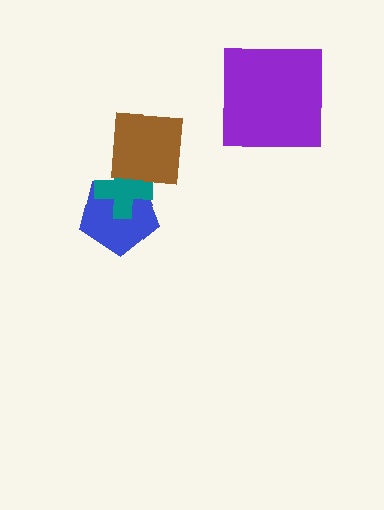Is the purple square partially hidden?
No, no other shape covers it.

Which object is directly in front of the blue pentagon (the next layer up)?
The teal cross is directly in front of the blue pentagon.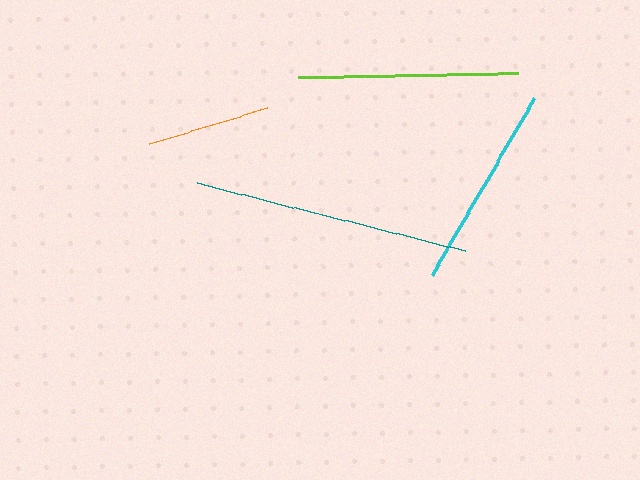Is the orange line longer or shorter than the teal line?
The teal line is longer than the orange line.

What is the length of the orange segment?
The orange segment is approximately 124 pixels long.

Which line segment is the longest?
The teal line is the longest at approximately 277 pixels.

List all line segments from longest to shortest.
From longest to shortest: teal, lime, cyan, orange.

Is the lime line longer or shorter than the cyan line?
The lime line is longer than the cyan line.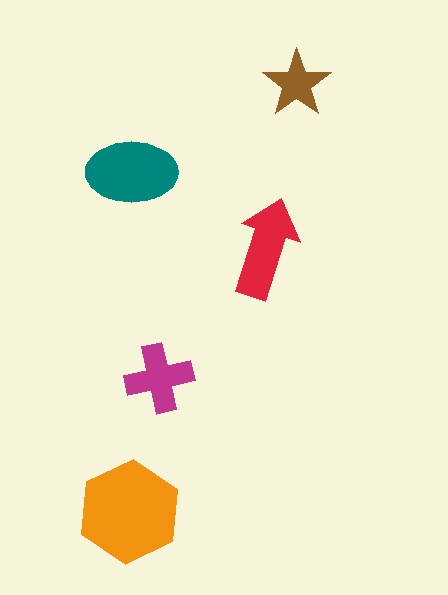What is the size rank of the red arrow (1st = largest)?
3rd.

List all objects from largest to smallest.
The orange hexagon, the teal ellipse, the red arrow, the magenta cross, the brown star.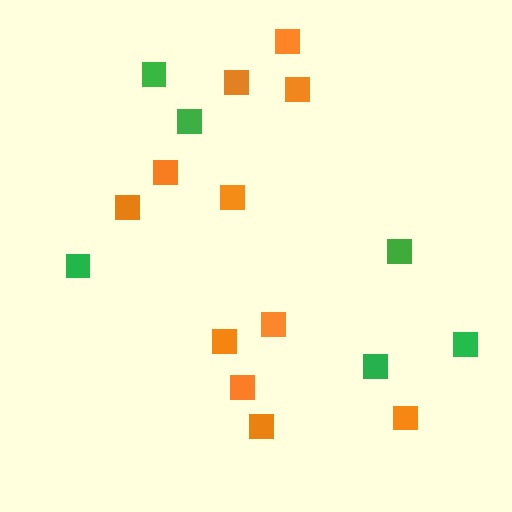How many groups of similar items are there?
There are 2 groups: one group of green squares (6) and one group of orange squares (11).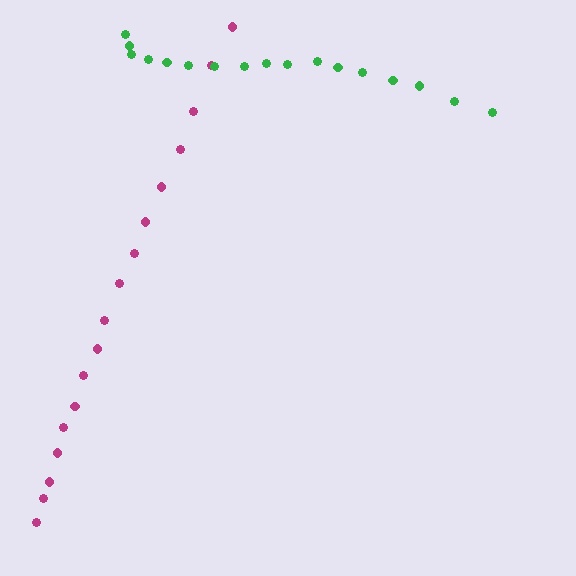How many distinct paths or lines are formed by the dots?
There are 2 distinct paths.